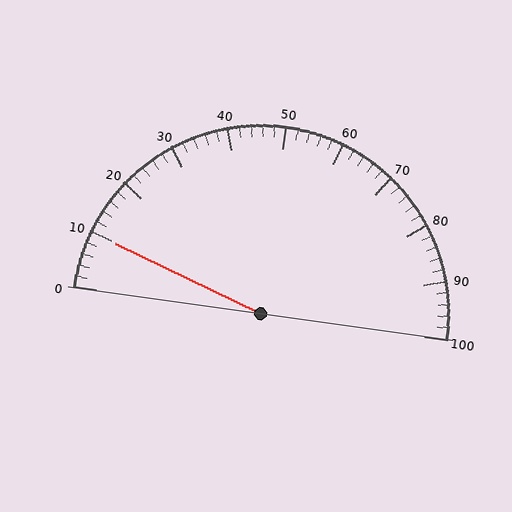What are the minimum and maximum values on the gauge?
The gauge ranges from 0 to 100.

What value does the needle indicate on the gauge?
The needle indicates approximately 10.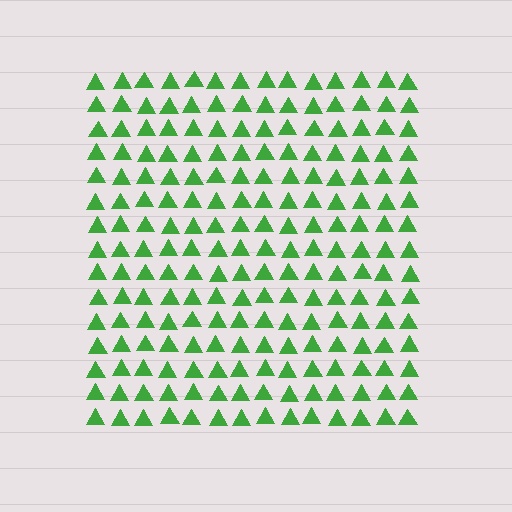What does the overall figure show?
The overall figure shows a square.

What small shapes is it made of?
It is made of small triangles.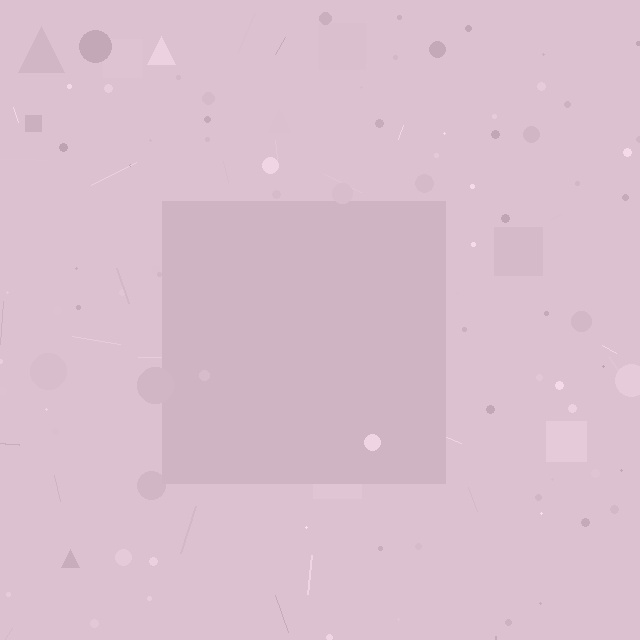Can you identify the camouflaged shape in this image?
The camouflaged shape is a square.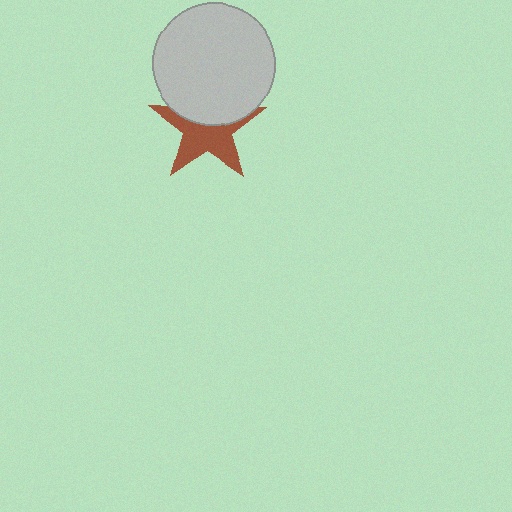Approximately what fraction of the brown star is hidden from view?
Roughly 41% of the brown star is hidden behind the light gray circle.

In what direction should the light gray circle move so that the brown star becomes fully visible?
The light gray circle should move up. That is the shortest direction to clear the overlap and leave the brown star fully visible.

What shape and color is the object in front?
The object in front is a light gray circle.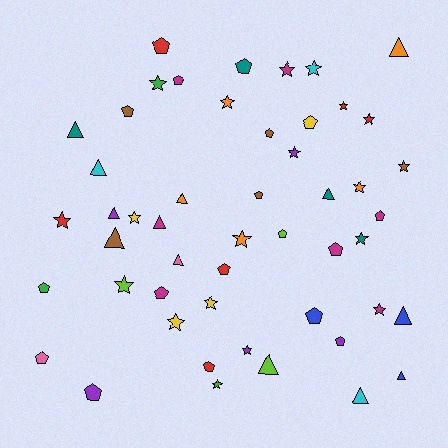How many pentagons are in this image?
There are 18 pentagons.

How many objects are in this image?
There are 50 objects.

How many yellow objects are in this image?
There are 4 yellow objects.